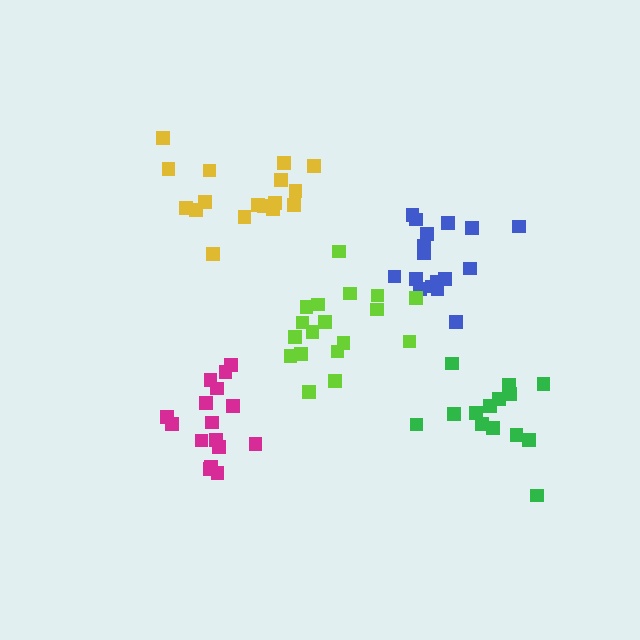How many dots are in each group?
Group 1: 17 dots, Group 2: 17 dots, Group 3: 16 dots, Group 4: 14 dots, Group 5: 18 dots (82 total).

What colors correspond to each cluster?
The clusters are colored: blue, yellow, magenta, green, lime.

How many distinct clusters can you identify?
There are 5 distinct clusters.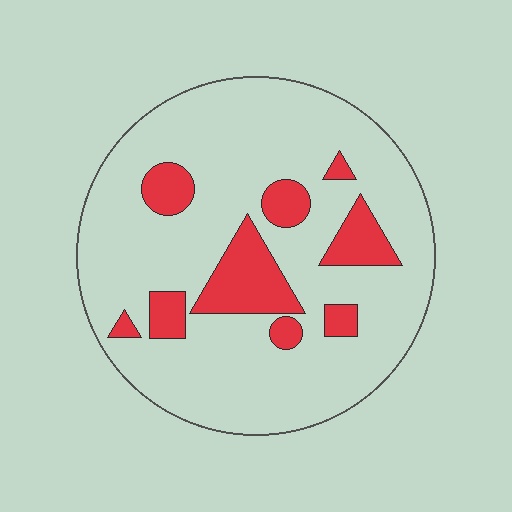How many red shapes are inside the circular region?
9.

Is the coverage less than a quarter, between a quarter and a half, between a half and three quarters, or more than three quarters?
Less than a quarter.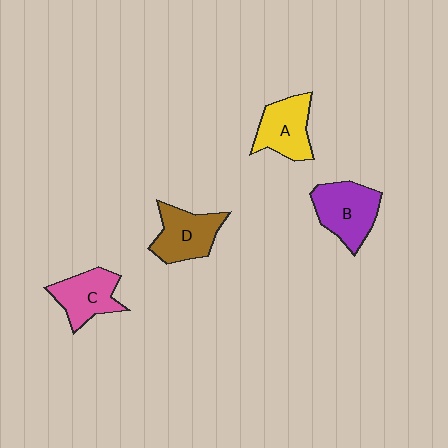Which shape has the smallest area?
Shape C (pink).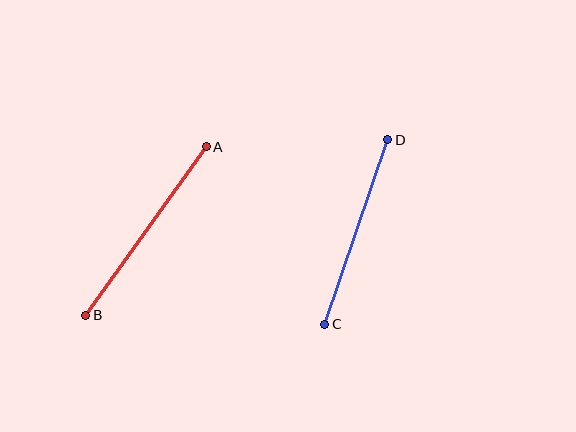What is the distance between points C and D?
The distance is approximately 195 pixels.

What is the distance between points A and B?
The distance is approximately 207 pixels.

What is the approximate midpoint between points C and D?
The midpoint is at approximately (356, 232) pixels.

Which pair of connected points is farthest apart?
Points A and B are farthest apart.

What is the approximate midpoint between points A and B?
The midpoint is at approximately (146, 231) pixels.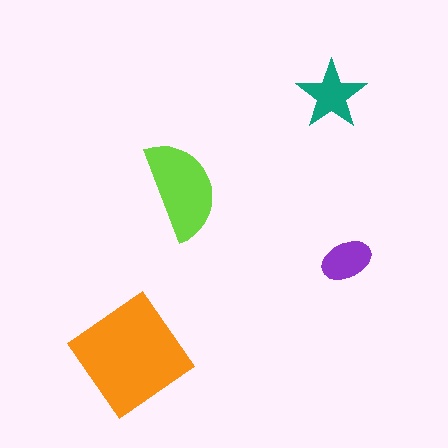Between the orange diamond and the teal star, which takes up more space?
The orange diamond.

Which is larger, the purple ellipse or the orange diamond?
The orange diamond.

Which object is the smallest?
The purple ellipse.